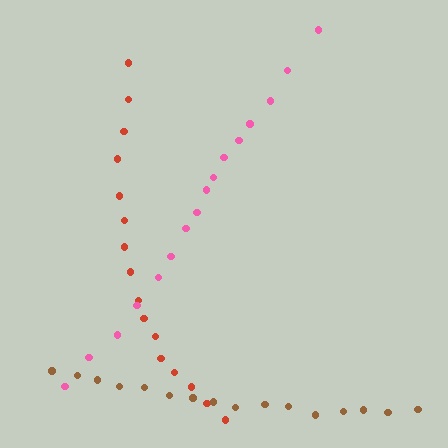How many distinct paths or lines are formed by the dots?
There are 3 distinct paths.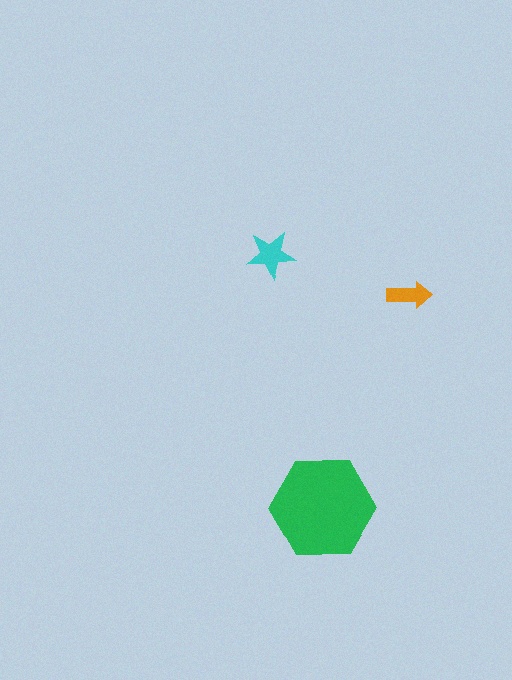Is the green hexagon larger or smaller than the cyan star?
Larger.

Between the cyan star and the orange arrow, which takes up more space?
The cyan star.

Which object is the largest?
The green hexagon.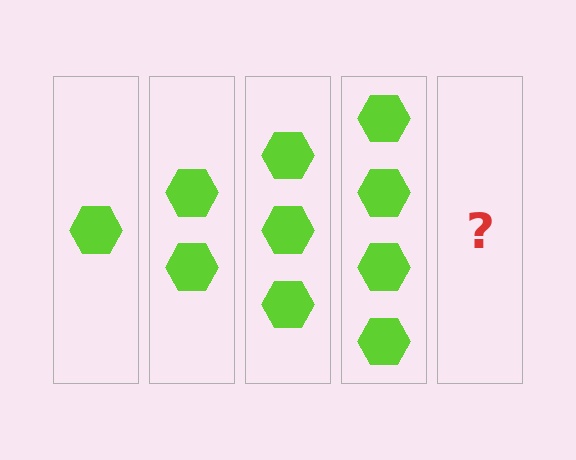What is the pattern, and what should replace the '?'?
The pattern is that each step adds one more hexagon. The '?' should be 5 hexagons.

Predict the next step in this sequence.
The next step is 5 hexagons.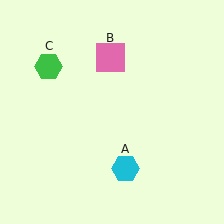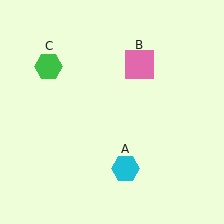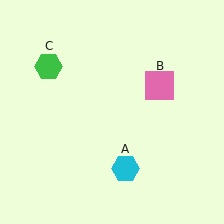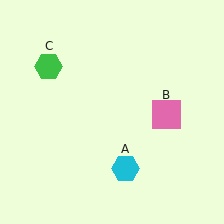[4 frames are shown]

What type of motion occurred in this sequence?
The pink square (object B) rotated clockwise around the center of the scene.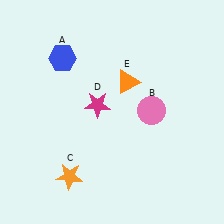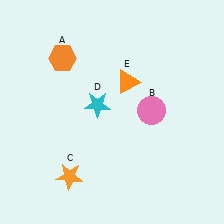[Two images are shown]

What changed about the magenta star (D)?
In Image 1, D is magenta. In Image 2, it changed to cyan.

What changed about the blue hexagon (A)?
In Image 1, A is blue. In Image 2, it changed to orange.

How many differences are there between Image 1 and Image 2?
There are 2 differences between the two images.